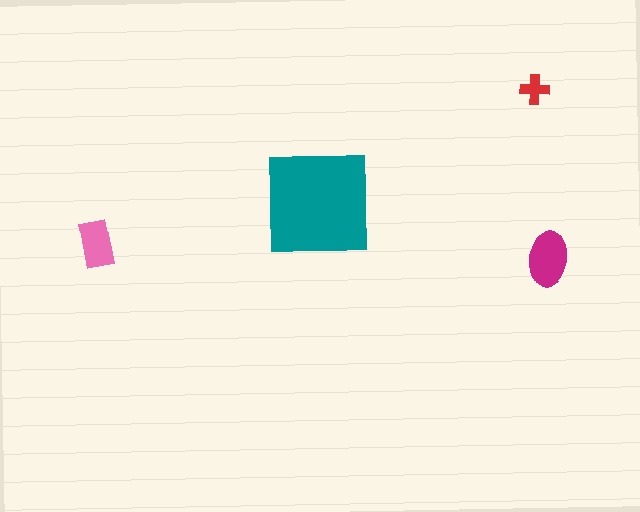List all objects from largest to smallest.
The teal square, the magenta ellipse, the pink rectangle, the red cross.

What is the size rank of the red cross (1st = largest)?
4th.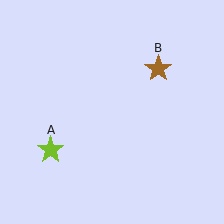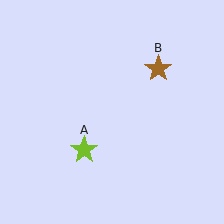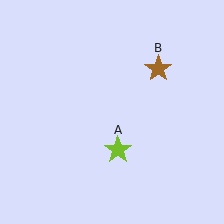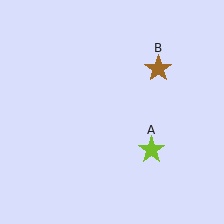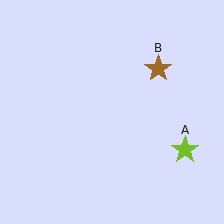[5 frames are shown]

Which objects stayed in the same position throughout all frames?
Brown star (object B) remained stationary.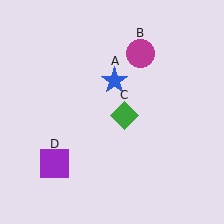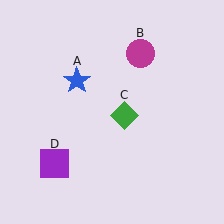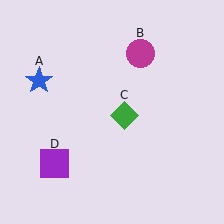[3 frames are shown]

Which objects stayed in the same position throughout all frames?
Magenta circle (object B) and green diamond (object C) and purple square (object D) remained stationary.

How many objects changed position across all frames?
1 object changed position: blue star (object A).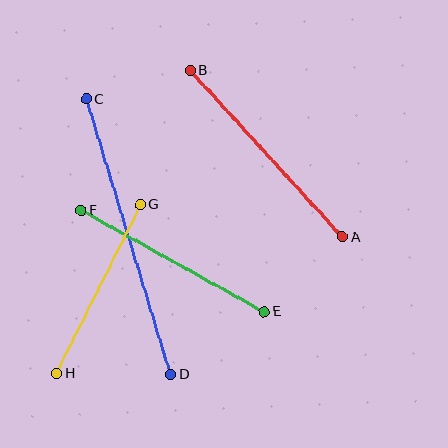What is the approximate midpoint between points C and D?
The midpoint is at approximately (128, 237) pixels.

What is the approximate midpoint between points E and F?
The midpoint is at approximately (173, 261) pixels.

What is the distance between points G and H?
The distance is approximately 189 pixels.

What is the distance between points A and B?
The distance is approximately 226 pixels.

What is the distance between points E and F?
The distance is approximately 210 pixels.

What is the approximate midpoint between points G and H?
The midpoint is at approximately (99, 289) pixels.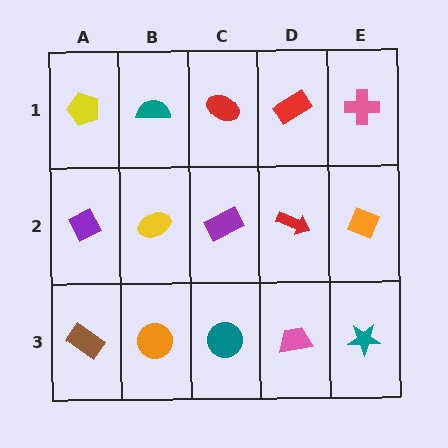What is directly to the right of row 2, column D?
An orange diamond.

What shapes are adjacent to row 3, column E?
An orange diamond (row 2, column E), a pink trapezoid (row 3, column D).